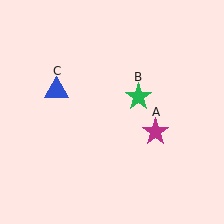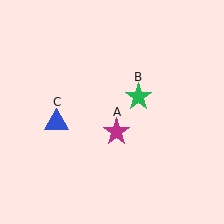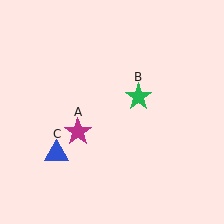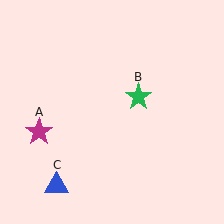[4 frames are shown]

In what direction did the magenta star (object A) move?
The magenta star (object A) moved left.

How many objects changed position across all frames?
2 objects changed position: magenta star (object A), blue triangle (object C).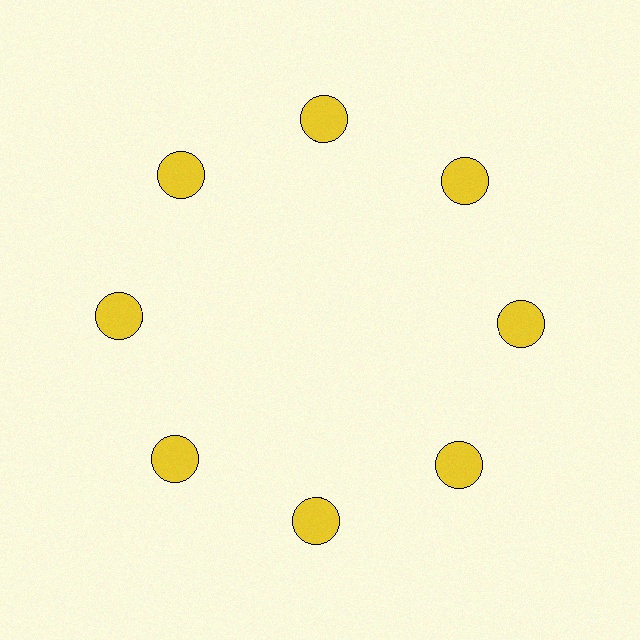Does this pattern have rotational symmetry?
Yes, this pattern has 8-fold rotational symmetry. It looks the same after rotating 45 degrees around the center.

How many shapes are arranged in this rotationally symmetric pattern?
There are 8 shapes, arranged in 8 groups of 1.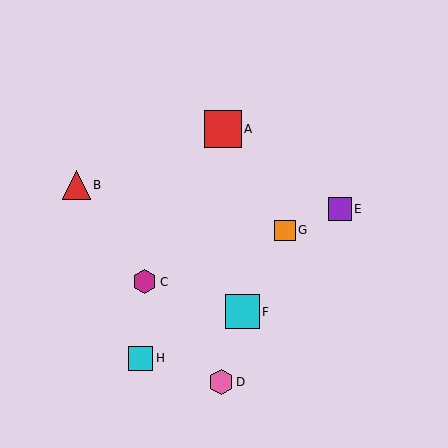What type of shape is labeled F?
Shape F is a cyan square.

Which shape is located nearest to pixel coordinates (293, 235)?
The orange square (labeled G) at (285, 230) is nearest to that location.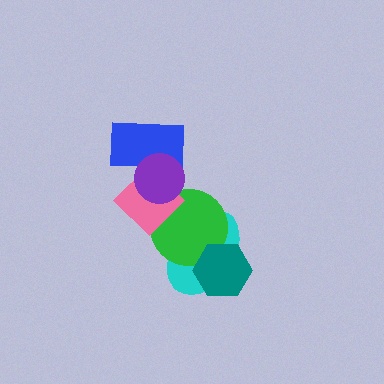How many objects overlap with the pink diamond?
3 objects overlap with the pink diamond.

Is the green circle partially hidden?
Yes, it is partially covered by another shape.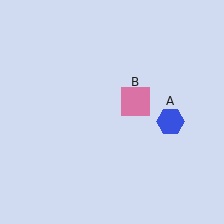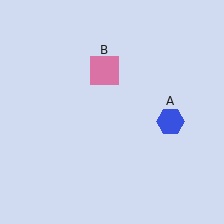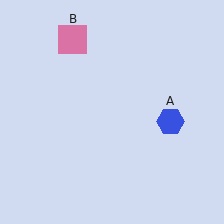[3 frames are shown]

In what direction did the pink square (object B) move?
The pink square (object B) moved up and to the left.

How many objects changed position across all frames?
1 object changed position: pink square (object B).